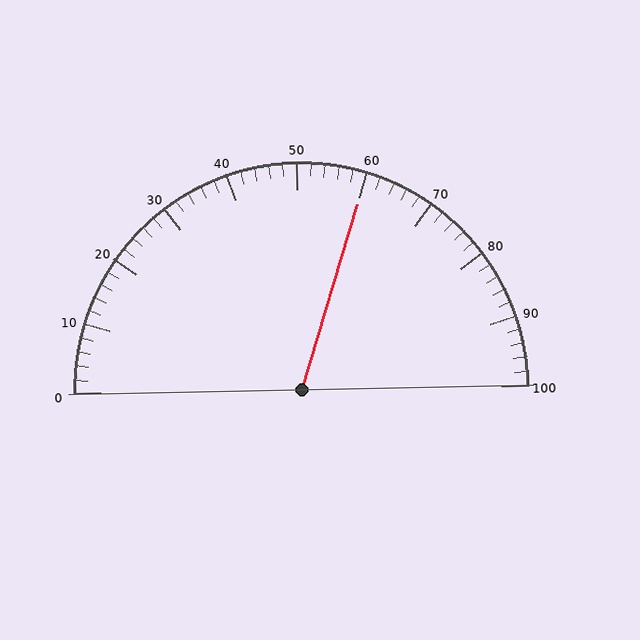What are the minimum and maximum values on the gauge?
The gauge ranges from 0 to 100.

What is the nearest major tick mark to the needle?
The nearest major tick mark is 60.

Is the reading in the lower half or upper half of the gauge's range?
The reading is in the upper half of the range (0 to 100).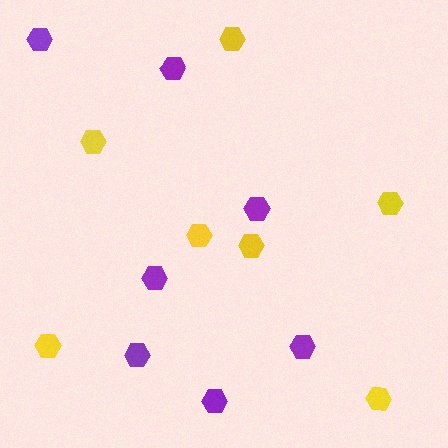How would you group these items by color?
There are 2 groups: one group of yellow hexagons (7) and one group of purple hexagons (7).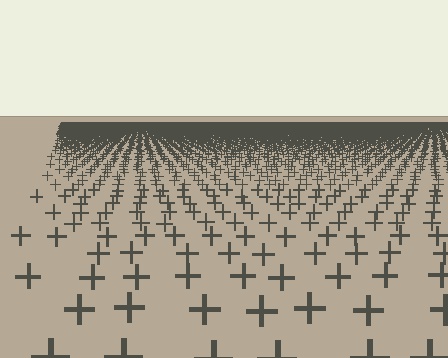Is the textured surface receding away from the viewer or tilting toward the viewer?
The surface is receding away from the viewer. Texture elements get smaller and denser toward the top.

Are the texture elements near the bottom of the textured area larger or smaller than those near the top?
Larger. Near the bottom, elements are closer to the viewer and appear at a bigger on-screen size.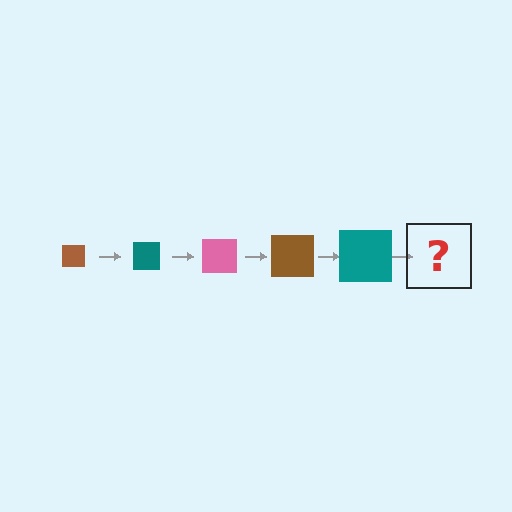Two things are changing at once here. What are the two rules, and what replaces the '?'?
The two rules are that the square grows larger each step and the color cycles through brown, teal, and pink. The '?' should be a pink square, larger than the previous one.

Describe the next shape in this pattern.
It should be a pink square, larger than the previous one.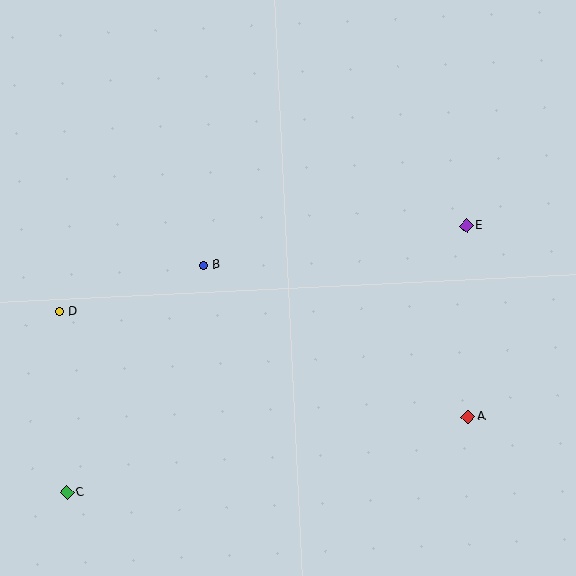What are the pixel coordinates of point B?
Point B is at (203, 265).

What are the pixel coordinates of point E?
Point E is at (466, 226).